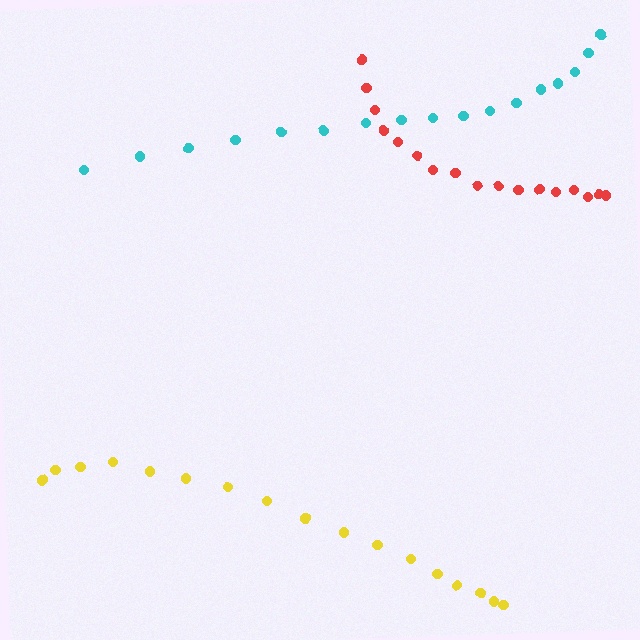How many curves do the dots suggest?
There are 3 distinct paths.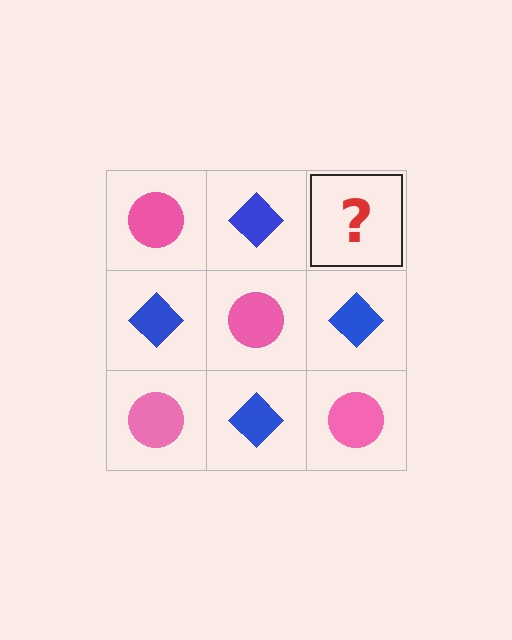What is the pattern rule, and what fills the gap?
The rule is that it alternates pink circle and blue diamond in a checkerboard pattern. The gap should be filled with a pink circle.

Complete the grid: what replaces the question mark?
The question mark should be replaced with a pink circle.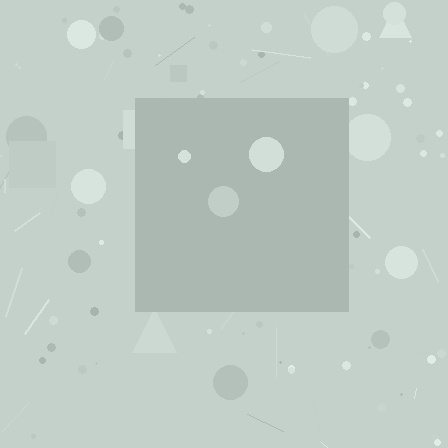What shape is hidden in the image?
A square is hidden in the image.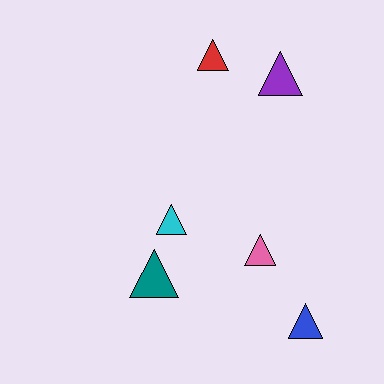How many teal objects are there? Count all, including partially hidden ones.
There is 1 teal object.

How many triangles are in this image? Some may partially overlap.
There are 6 triangles.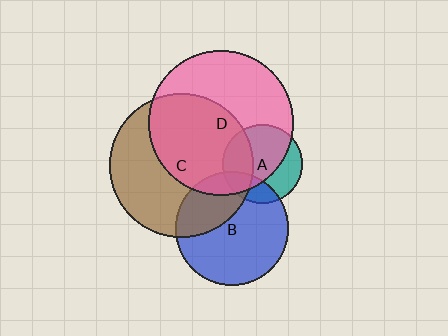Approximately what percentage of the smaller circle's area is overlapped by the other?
Approximately 20%.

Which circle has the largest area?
Circle D (pink).